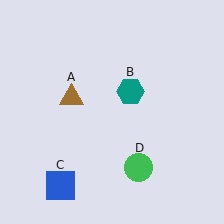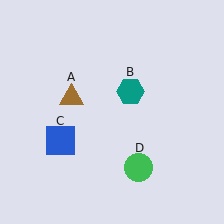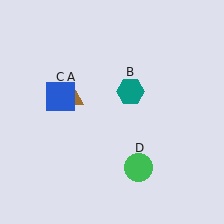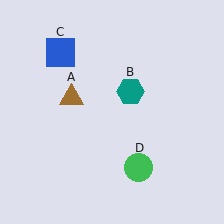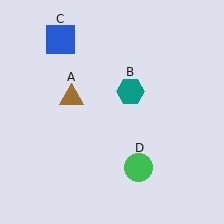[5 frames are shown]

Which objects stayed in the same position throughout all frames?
Brown triangle (object A) and teal hexagon (object B) and green circle (object D) remained stationary.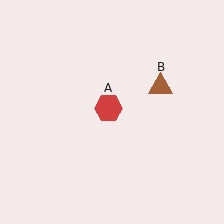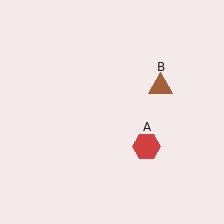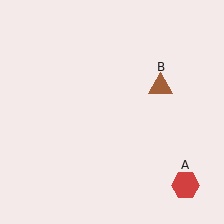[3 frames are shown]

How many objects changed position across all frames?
1 object changed position: red hexagon (object A).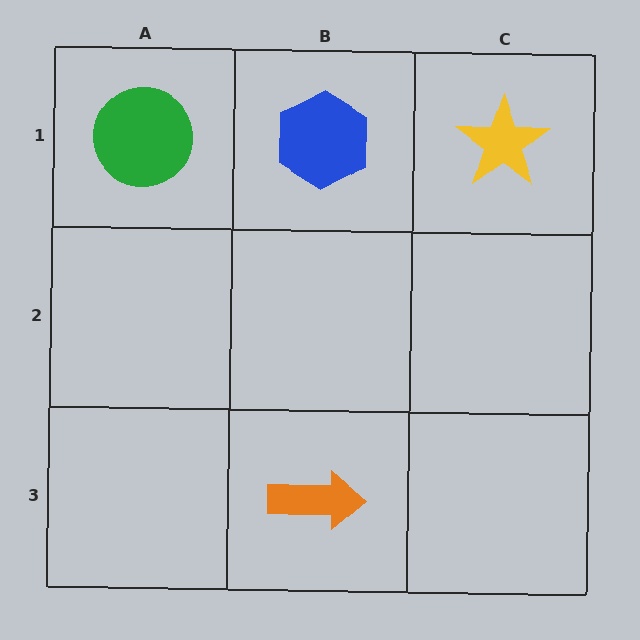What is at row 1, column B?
A blue hexagon.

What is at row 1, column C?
A yellow star.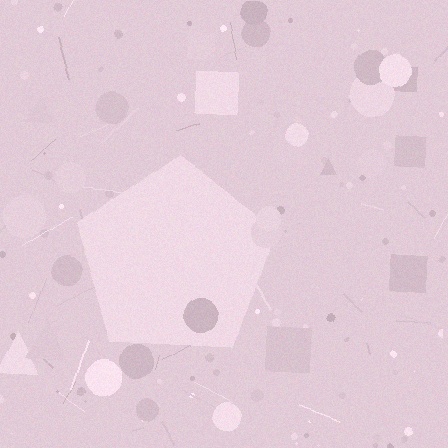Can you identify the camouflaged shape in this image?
The camouflaged shape is a pentagon.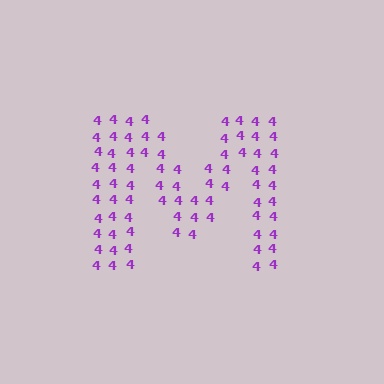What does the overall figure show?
The overall figure shows the letter M.